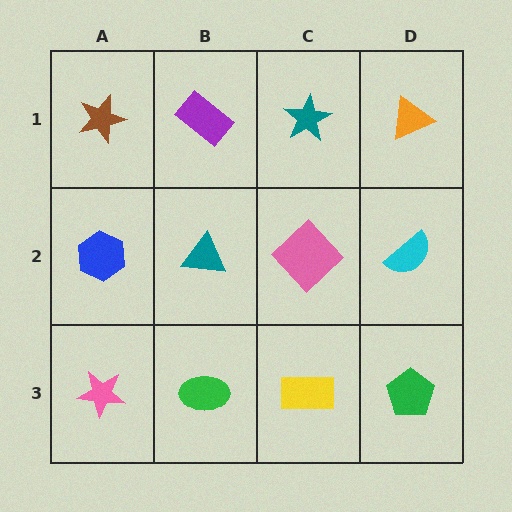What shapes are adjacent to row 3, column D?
A cyan semicircle (row 2, column D), a yellow rectangle (row 3, column C).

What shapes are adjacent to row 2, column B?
A purple rectangle (row 1, column B), a green ellipse (row 3, column B), a blue hexagon (row 2, column A), a pink diamond (row 2, column C).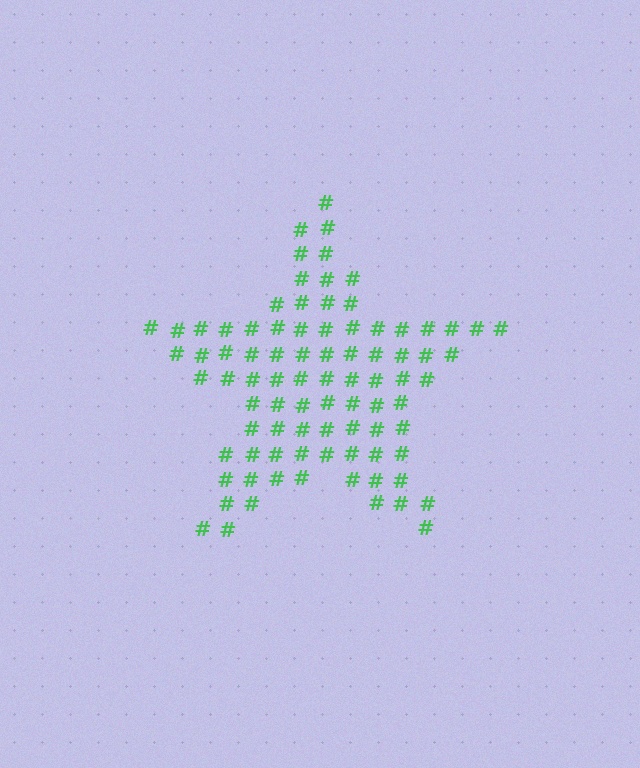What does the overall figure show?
The overall figure shows a star.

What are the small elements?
The small elements are hash symbols.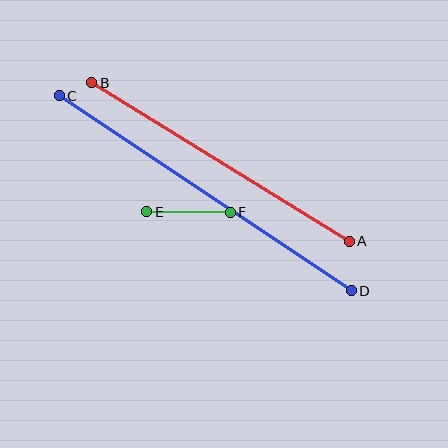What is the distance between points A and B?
The distance is approximately 302 pixels.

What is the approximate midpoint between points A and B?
The midpoint is at approximately (220, 162) pixels.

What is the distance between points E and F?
The distance is approximately 83 pixels.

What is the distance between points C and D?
The distance is approximately 351 pixels.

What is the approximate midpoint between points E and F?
The midpoint is at approximately (189, 212) pixels.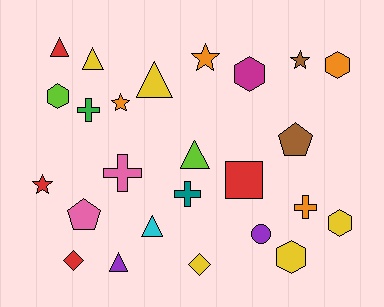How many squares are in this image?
There is 1 square.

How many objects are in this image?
There are 25 objects.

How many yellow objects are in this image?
There are 5 yellow objects.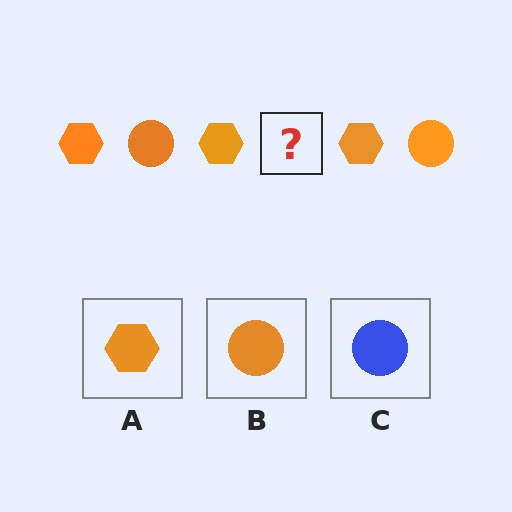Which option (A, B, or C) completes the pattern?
B.